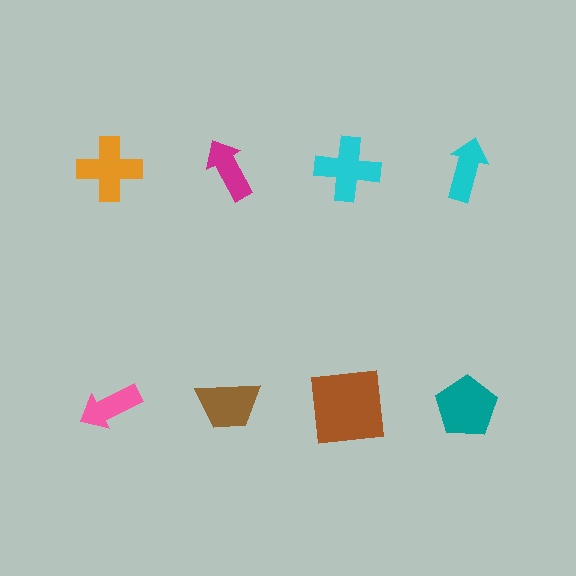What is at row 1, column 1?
An orange cross.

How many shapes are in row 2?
4 shapes.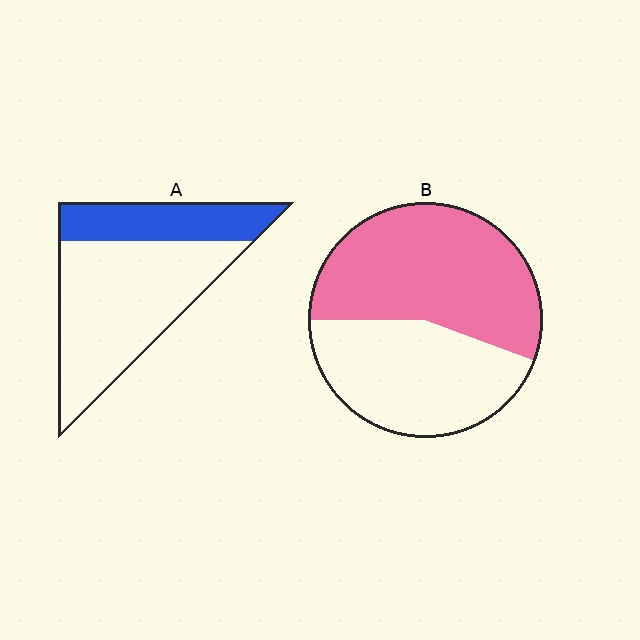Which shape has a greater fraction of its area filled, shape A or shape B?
Shape B.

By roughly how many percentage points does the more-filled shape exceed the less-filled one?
By roughly 25 percentage points (B over A).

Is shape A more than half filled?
No.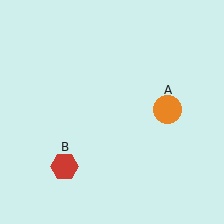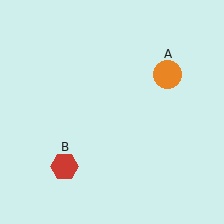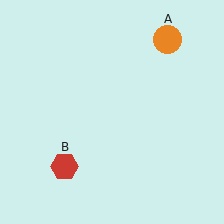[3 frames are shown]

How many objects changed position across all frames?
1 object changed position: orange circle (object A).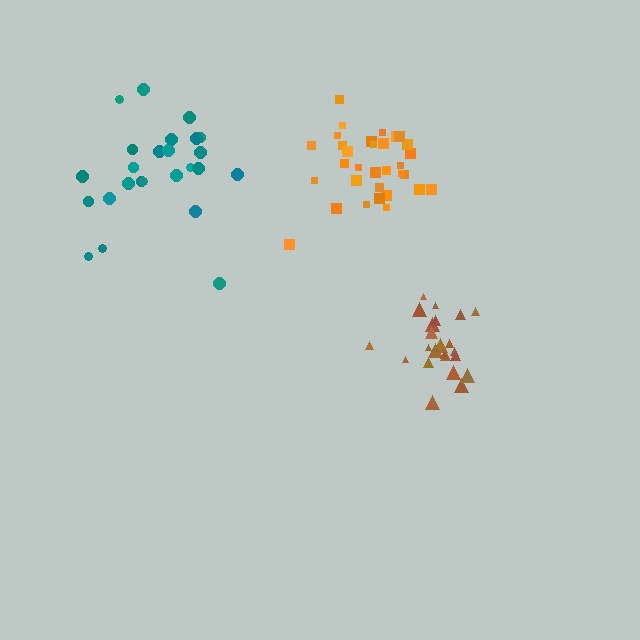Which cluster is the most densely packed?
Brown.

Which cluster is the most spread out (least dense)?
Teal.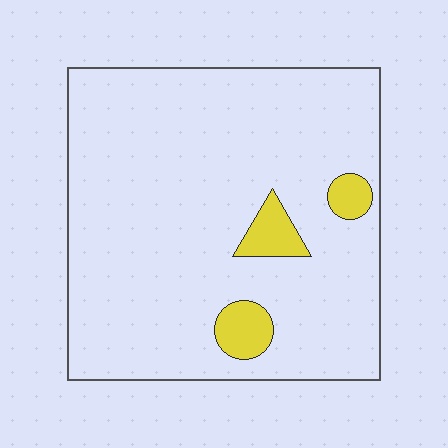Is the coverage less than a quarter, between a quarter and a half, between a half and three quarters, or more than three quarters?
Less than a quarter.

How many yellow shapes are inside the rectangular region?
3.